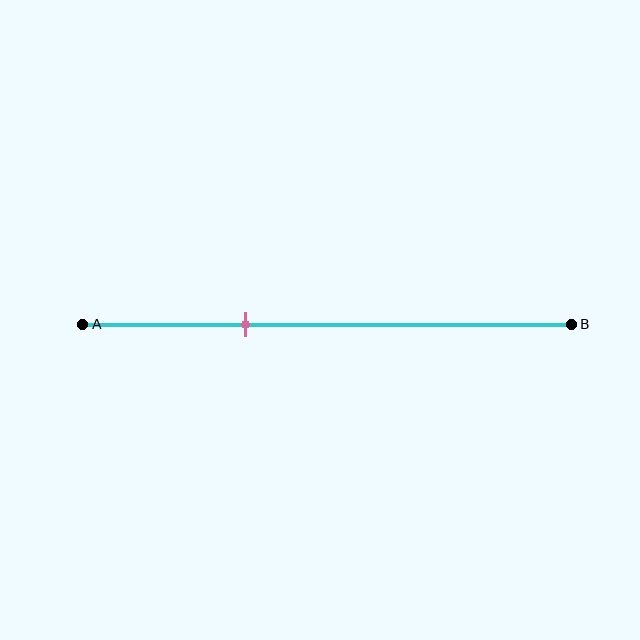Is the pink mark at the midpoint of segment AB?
No, the mark is at about 35% from A, not at the 50% midpoint.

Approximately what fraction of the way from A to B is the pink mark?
The pink mark is approximately 35% of the way from A to B.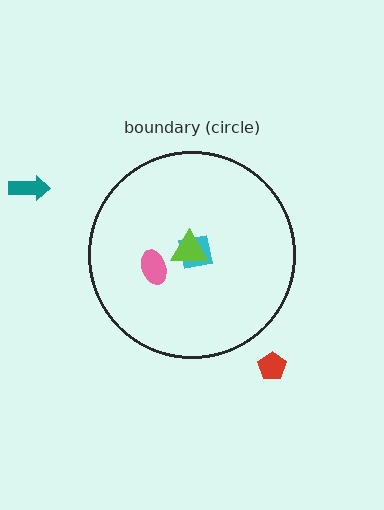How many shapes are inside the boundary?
3 inside, 2 outside.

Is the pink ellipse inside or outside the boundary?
Inside.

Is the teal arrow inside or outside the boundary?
Outside.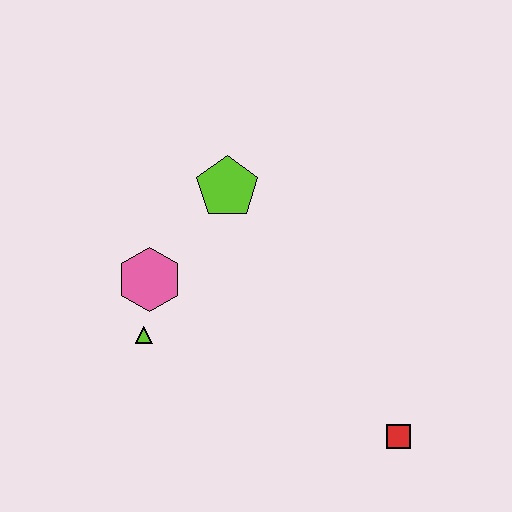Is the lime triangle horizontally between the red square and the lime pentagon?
No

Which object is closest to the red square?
The lime triangle is closest to the red square.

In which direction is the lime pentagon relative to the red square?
The lime pentagon is above the red square.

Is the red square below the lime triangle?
Yes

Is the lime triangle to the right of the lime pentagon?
No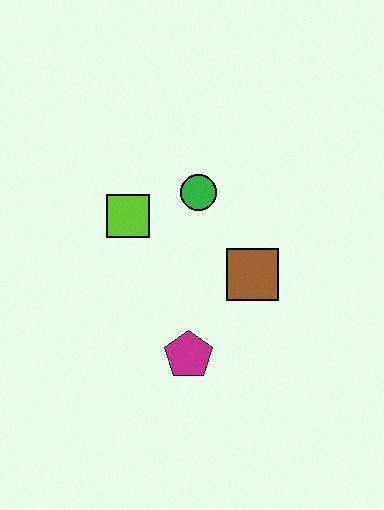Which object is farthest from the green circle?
The magenta pentagon is farthest from the green circle.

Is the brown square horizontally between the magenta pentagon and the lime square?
No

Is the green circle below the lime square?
No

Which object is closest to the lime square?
The green circle is closest to the lime square.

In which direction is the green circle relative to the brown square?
The green circle is above the brown square.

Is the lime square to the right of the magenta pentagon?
No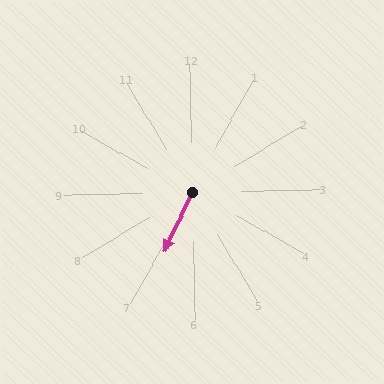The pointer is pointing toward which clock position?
Roughly 7 o'clock.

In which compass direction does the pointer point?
Southwest.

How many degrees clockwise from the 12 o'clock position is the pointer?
Approximately 207 degrees.